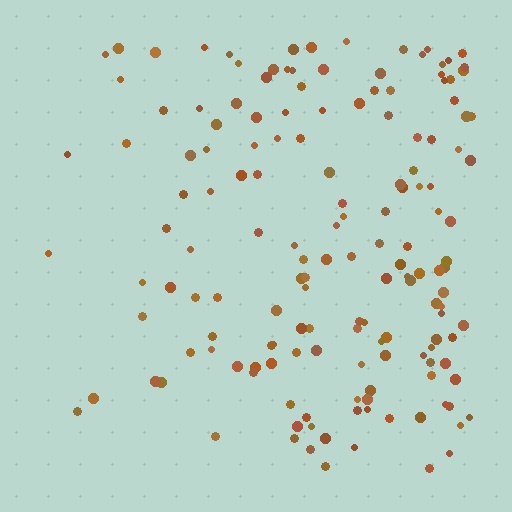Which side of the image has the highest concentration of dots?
The right.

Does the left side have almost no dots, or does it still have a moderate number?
Still a moderate number, just noticeably fewer than the right.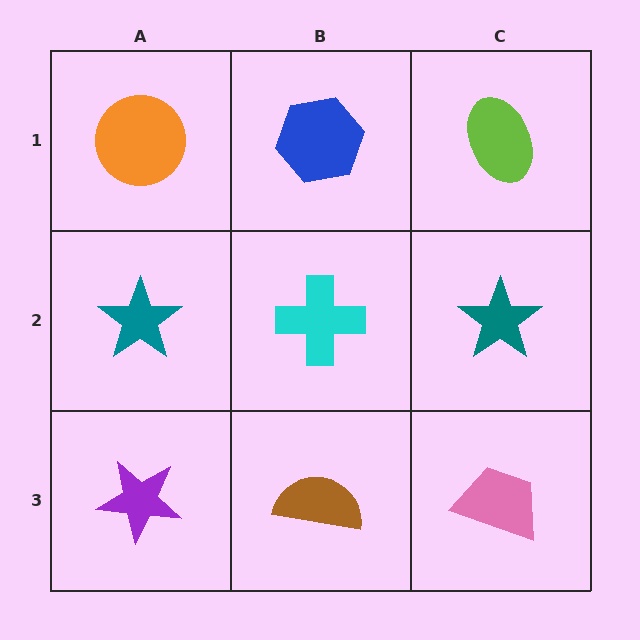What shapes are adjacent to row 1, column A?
A teal star (row 2, column A), a blue hexagon (row 1, column B).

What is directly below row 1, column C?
A teal star.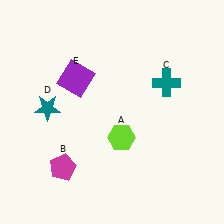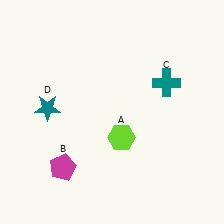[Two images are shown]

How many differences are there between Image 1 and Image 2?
There is 1 difference between the two images.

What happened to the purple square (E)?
The purple square (E) was removed in Image 2. It was in the top-left area of Image 1.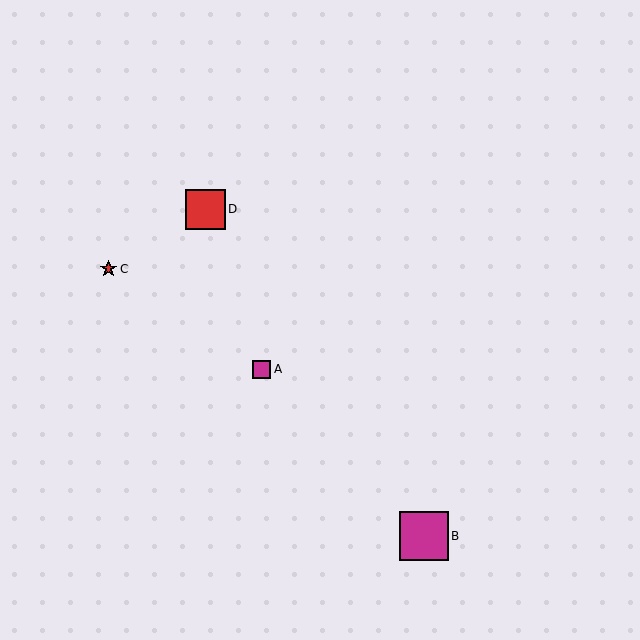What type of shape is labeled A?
Shape A is a magenta square.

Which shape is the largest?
The magenta square (labeled B) is the largest.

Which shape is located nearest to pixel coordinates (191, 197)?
The red square (labeled D) at (205, 209) is nearest to that location.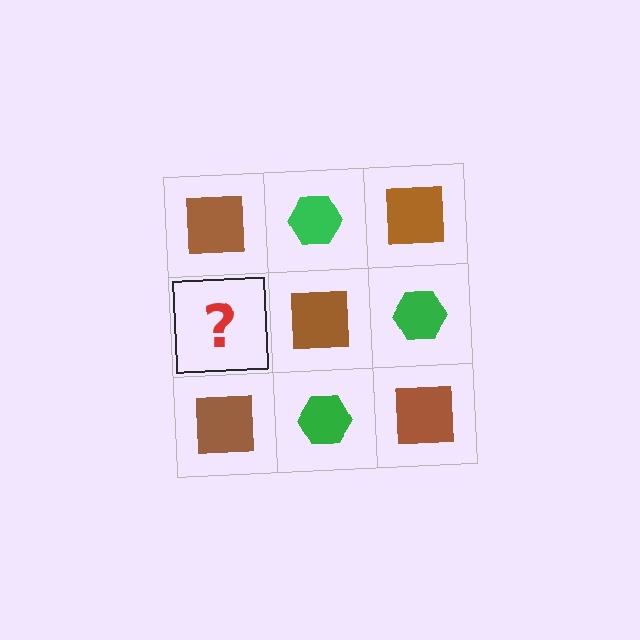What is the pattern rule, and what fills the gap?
The rule is that it alternates brown square and green hexagon in a checkerboard pattern. The gap should be filled with a green hexagon.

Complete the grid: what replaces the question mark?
The question mark should be replaced with a green hexagon.